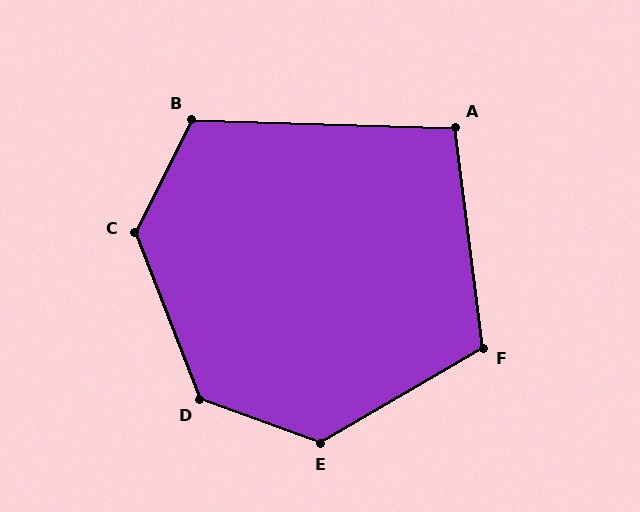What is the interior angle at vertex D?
Approximately 131 degrees (obtuse).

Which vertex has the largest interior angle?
C, at approximately 132 degrees.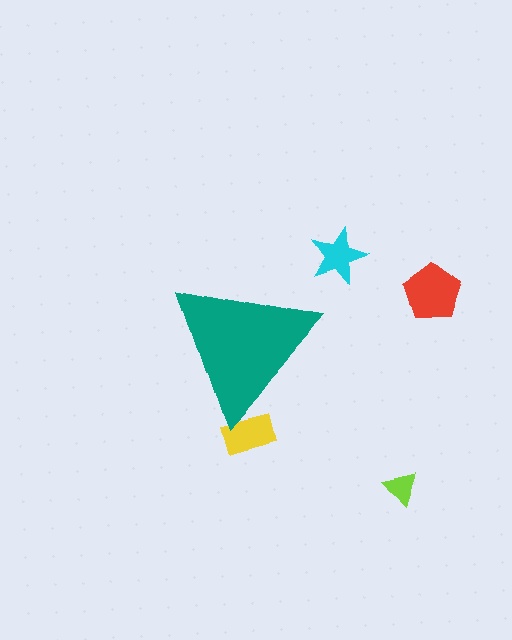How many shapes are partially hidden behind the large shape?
1 shape is partially hidden.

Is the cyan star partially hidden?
No, the cyan star is fully visible.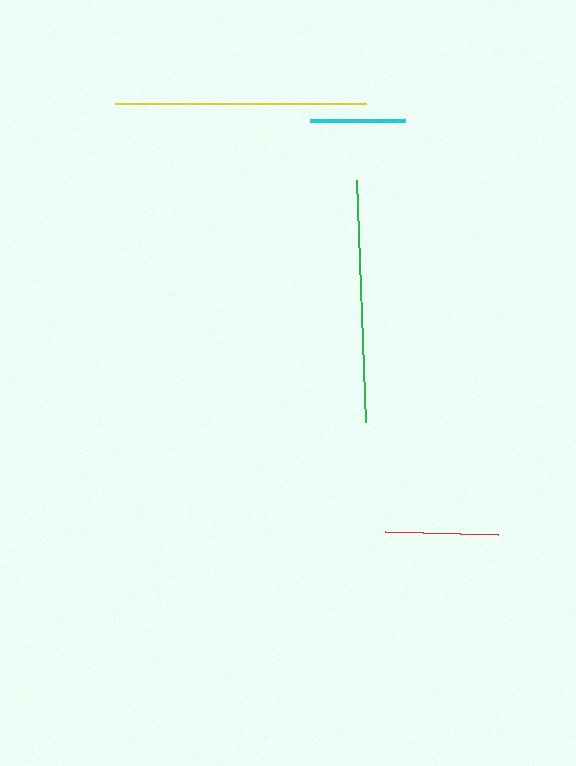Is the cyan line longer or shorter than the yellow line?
The yellow line is longer than the cyan line.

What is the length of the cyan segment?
The cyan segment is approximately 95 pixels long.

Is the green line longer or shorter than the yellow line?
The yellow line is longer than the green line.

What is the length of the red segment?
The red segment is approximately 113 pixels long.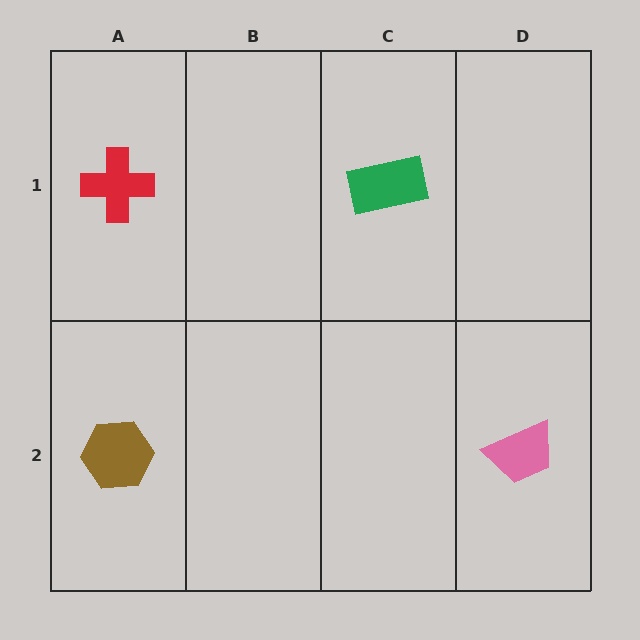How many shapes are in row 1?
2 shapes.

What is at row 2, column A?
A brown hexagon.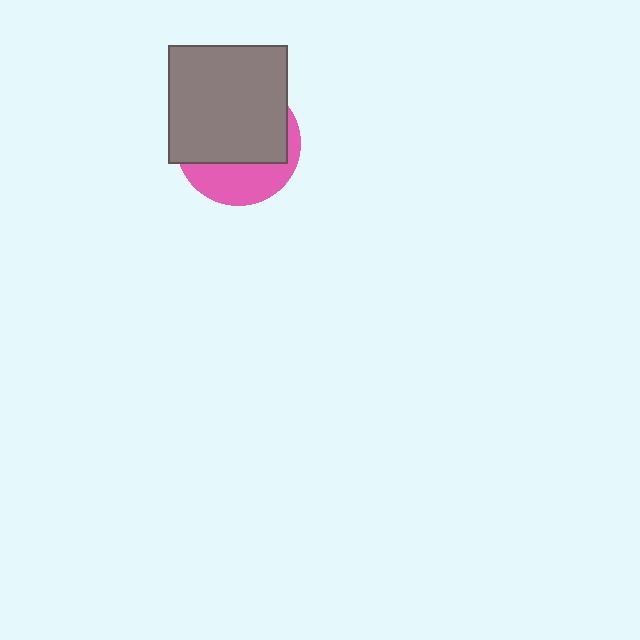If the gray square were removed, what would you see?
You would see the complete pink circle.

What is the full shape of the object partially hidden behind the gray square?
The partially hidden object is a pink circle.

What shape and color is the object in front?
The object in front is a gray square.